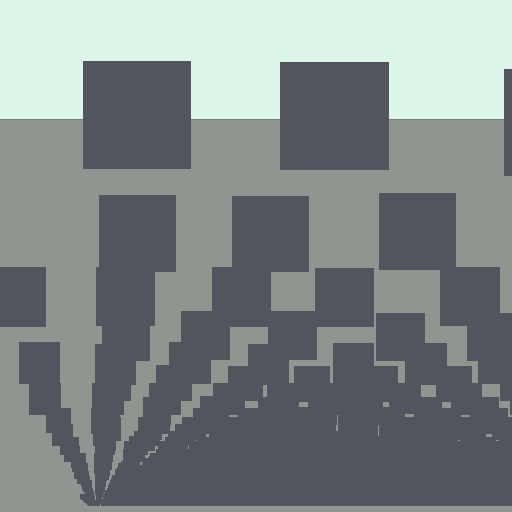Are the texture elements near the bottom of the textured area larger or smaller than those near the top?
Smaller. The gradient is inverted — elements near the bottom are smaller and denser.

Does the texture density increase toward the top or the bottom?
Density increases toward the bottom.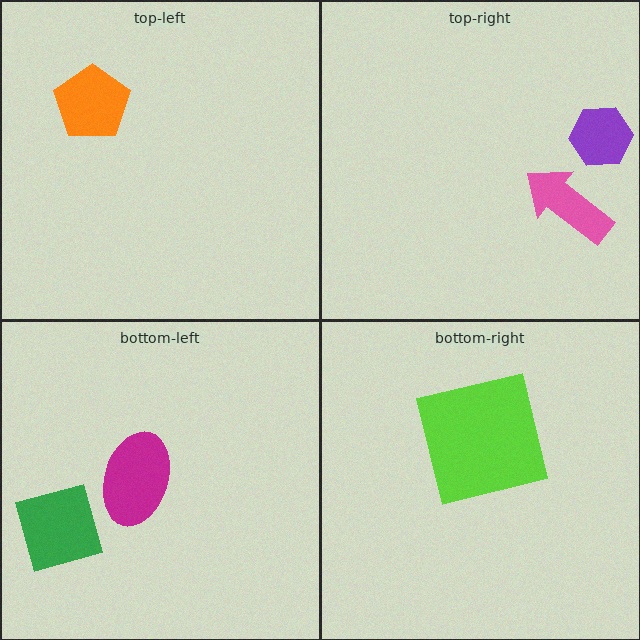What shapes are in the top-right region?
The purple hexagon, the pink arrow.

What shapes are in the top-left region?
The orange pentagon.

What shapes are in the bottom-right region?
The lime square.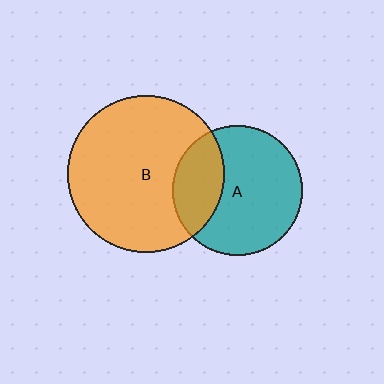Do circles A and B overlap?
Yes.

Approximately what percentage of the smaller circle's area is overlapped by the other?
Approximately 30%.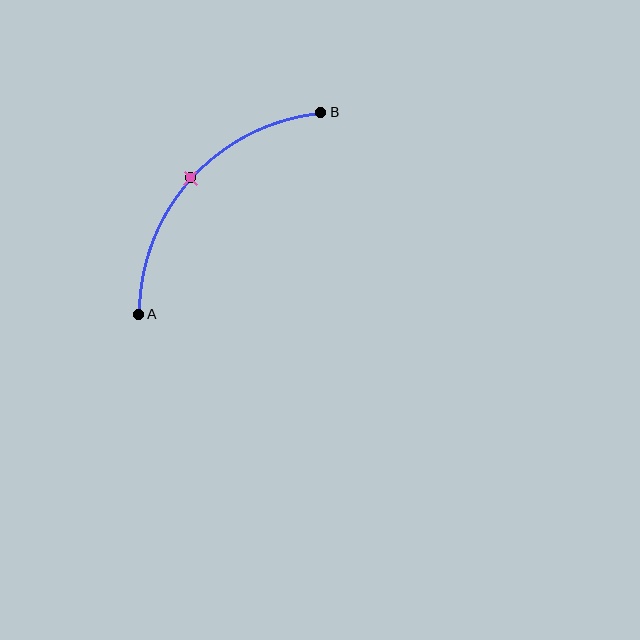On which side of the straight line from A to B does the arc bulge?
The arc bulges above and to the left of the straight line connecting A and B.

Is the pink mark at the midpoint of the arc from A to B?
Yes. The pink mark lies on the arc at equal arc-length from both A and B — it is the arc midpoint.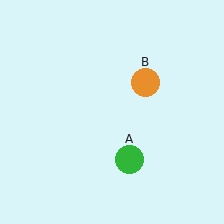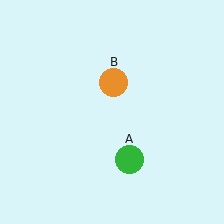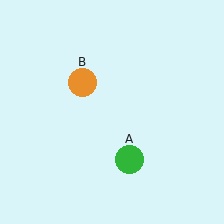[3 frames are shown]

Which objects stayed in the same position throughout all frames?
Green circle (object A) remained stationary.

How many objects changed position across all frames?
1 object changed position: orange circle (object B).